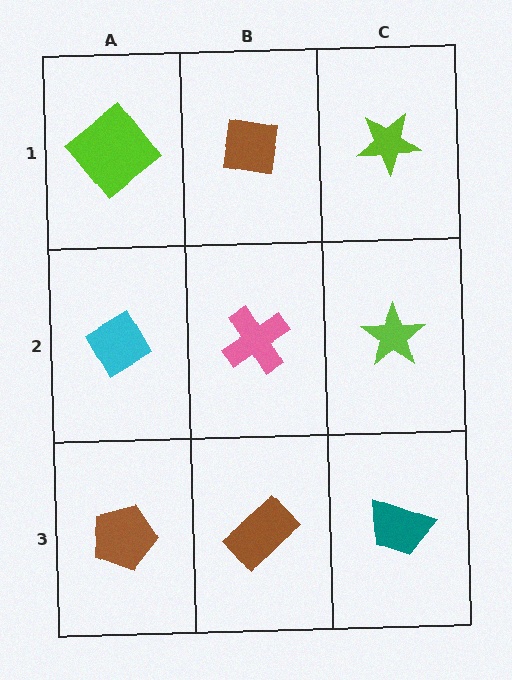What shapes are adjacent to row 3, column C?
A lime star (row 2, column C), a brown rectangle (row 3, column B).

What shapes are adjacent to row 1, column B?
A pink cross (row 2, column B), a lime diamond (row 1, column A), a lime star (row 1, column C).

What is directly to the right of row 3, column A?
A brown rectangle.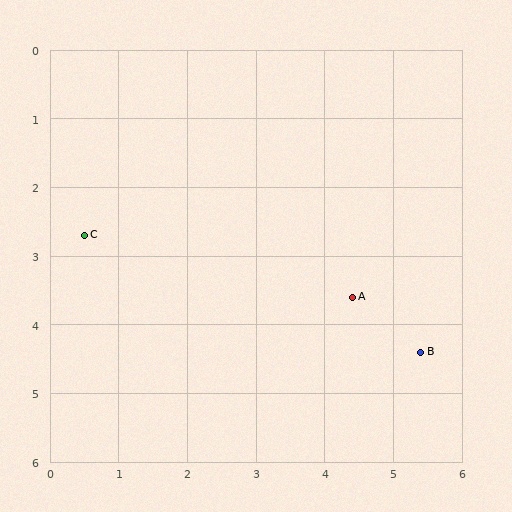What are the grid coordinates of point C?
Point C is at approximately (0.5, 2.7).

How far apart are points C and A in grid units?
Points C and A are about 4.0 grid units apart.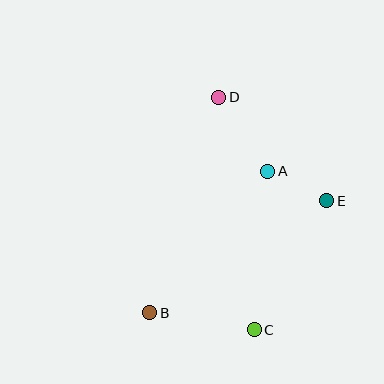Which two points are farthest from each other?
Points C and D are farthest from each other.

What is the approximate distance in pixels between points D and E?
The distance between D and E is approximately 150 pixels.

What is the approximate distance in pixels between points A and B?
The distance between A and B is approximately 185 pixels.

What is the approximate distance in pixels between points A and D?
The distance between A and D is approximately 89 pixels.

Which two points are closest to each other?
Points A and E are closest to each other.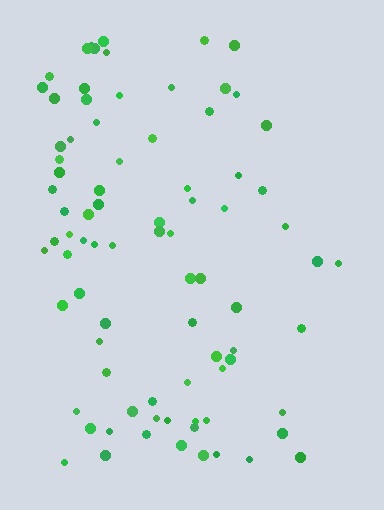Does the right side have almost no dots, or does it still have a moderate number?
Still a moderate number, just noticeably fewer than the left.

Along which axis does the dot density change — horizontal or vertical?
Horizontal.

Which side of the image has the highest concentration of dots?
The left.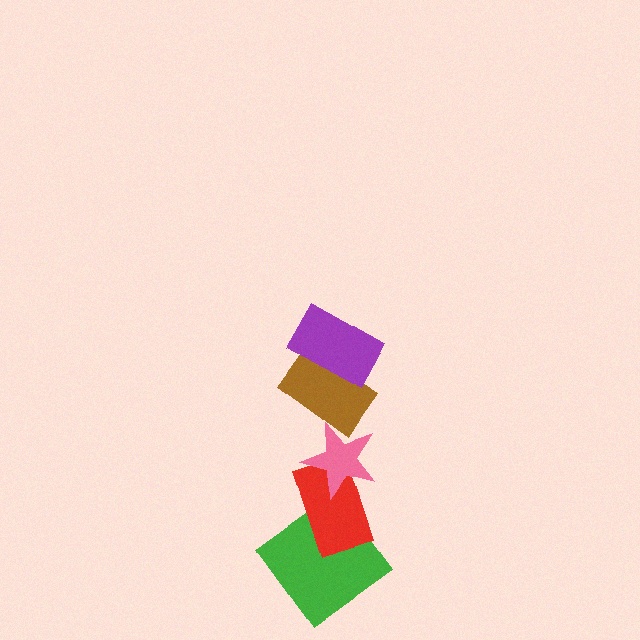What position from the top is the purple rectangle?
The purple rectangle is 1st from the top.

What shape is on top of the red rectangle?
The pink star is on top of the red rectangle.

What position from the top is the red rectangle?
The red rectangle is 4th from the top.